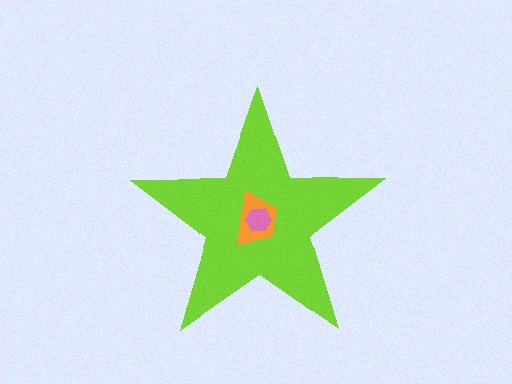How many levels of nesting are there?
3.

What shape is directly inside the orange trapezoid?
The pink hexagon.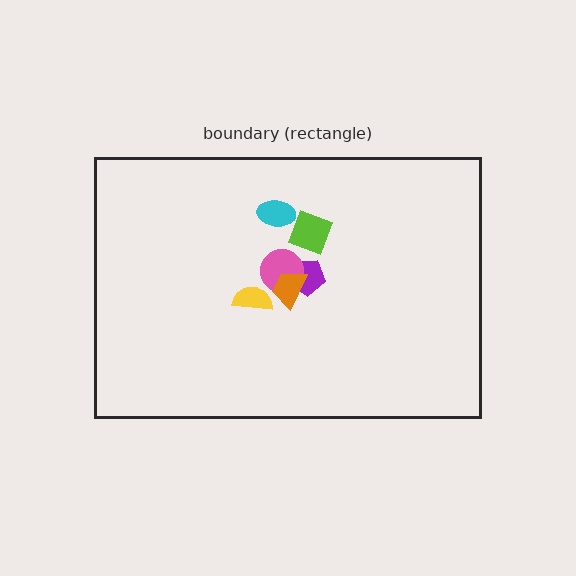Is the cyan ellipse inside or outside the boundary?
Inside.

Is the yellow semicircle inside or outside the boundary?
Inside.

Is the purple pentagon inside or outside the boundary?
Inside.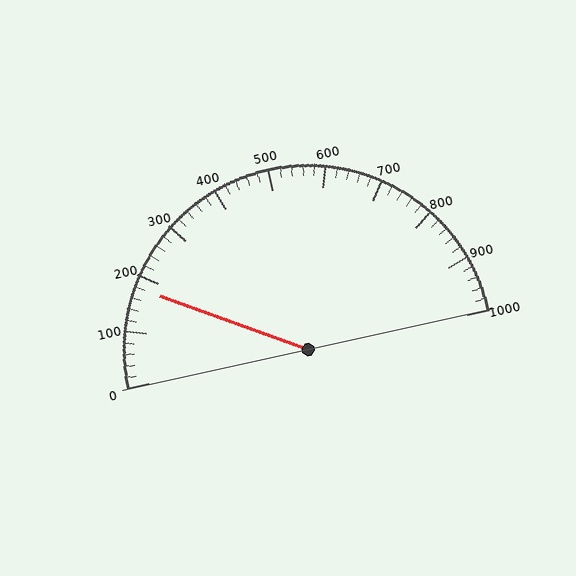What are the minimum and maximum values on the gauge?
The gauge ranges from 0 to 1000.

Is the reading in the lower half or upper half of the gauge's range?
The reading is in the lower half of the range (0 to 1000).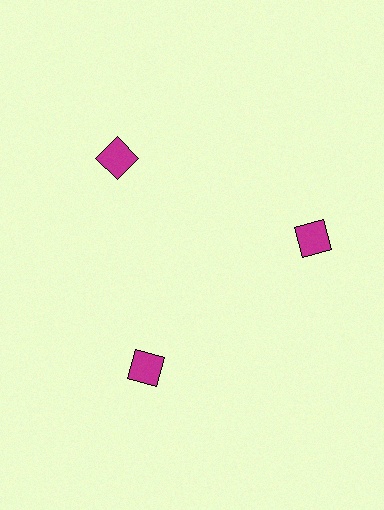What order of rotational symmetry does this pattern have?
This pattern has 3-fold rotational symmetry.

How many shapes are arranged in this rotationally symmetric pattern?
There are 3 shapes, arranged in 3 groups of 1.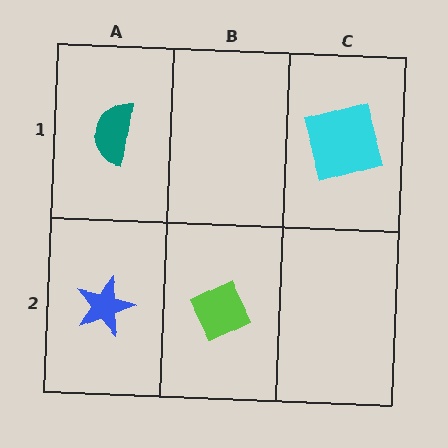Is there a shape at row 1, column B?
No, that cell is empty.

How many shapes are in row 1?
2 shapes.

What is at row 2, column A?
A blue star.